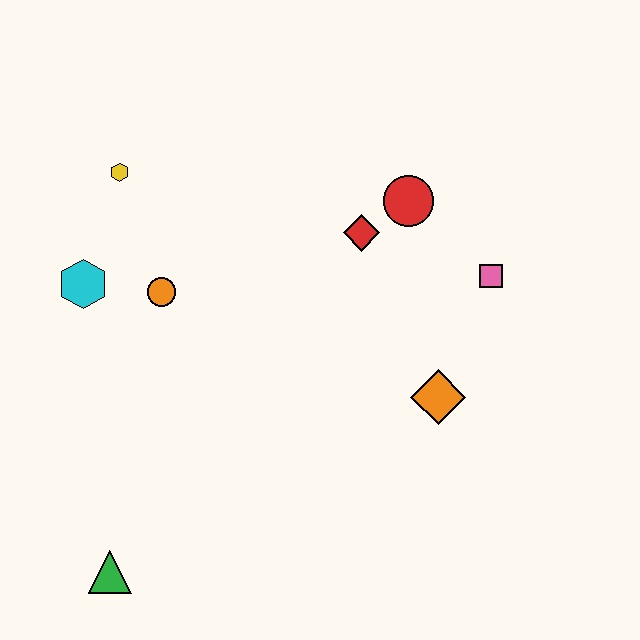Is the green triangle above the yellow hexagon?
No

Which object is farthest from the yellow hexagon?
The green triangle is farthest from the yellow hexagon.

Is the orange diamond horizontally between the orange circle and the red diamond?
No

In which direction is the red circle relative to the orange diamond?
The red circle is above the orange diamond.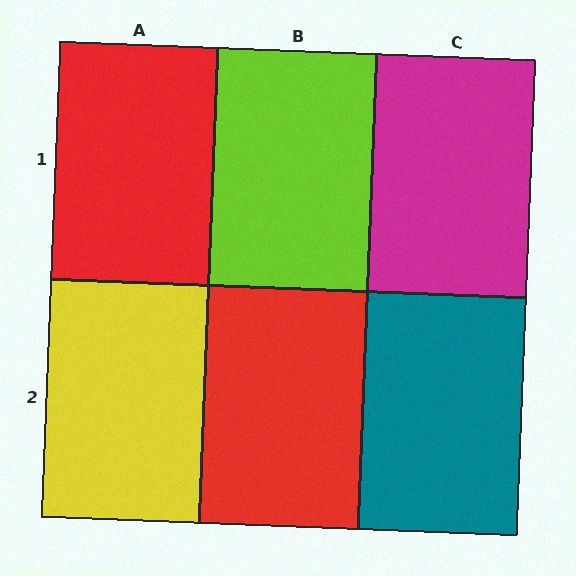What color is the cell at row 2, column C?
Teal.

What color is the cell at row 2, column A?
Yellow.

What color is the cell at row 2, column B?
Red.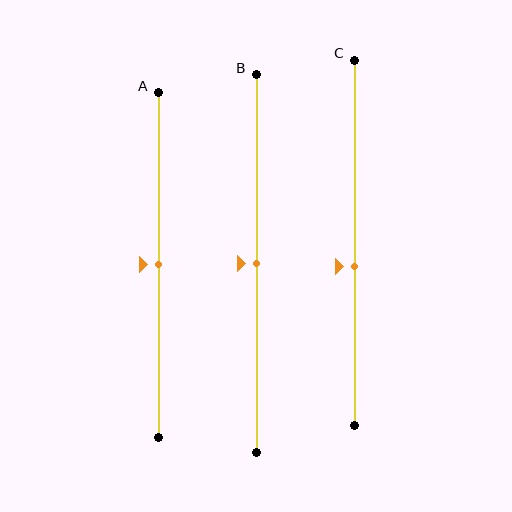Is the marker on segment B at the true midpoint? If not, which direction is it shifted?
Yes, the marker on segment B is at the true midpoint.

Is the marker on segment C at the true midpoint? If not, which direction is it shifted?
No, the marker on segment C is shifted downward by about 6% of the segment length.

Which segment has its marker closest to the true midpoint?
Segment A has its marker closest to the true midpoint.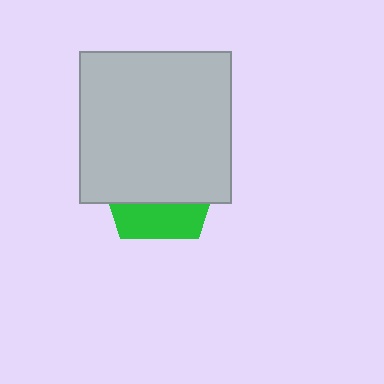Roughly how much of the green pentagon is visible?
A small part of it is visible (roughly 30%).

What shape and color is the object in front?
The object in front is a light gray square.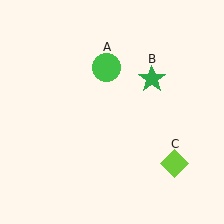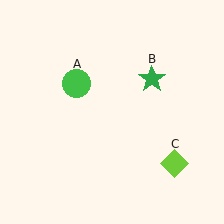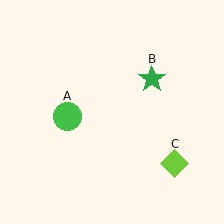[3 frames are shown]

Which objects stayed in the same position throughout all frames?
Green star (object B) and lime diamond (object C) remained stationary.